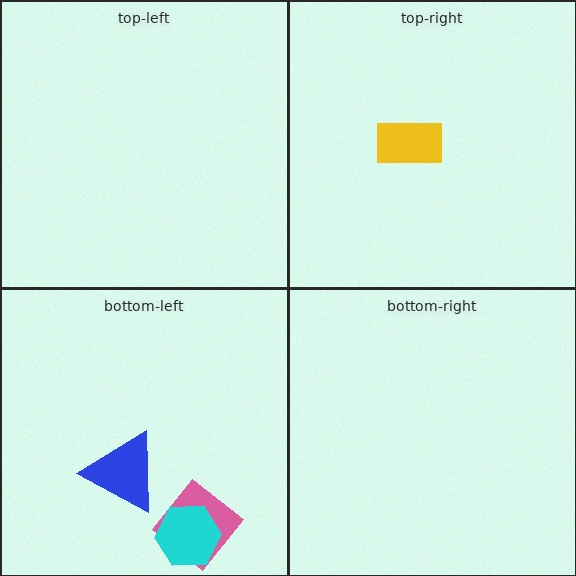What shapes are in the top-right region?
The yellow rectangle.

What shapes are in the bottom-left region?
The blue triangle, the pink diamond, the cyan hexagon.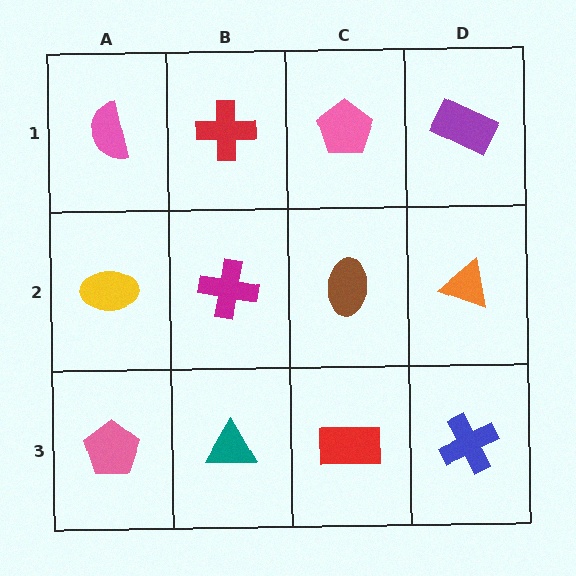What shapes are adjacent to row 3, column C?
A brown ellipse (row 2, column C), a teal triangle (row 3, column B), a blue cross (row 3, column D).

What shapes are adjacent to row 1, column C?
A brown ellipse (row 2, column C), a red cross (row 1, column B), a purple rectangle (row 1, column D).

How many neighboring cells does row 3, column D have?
2.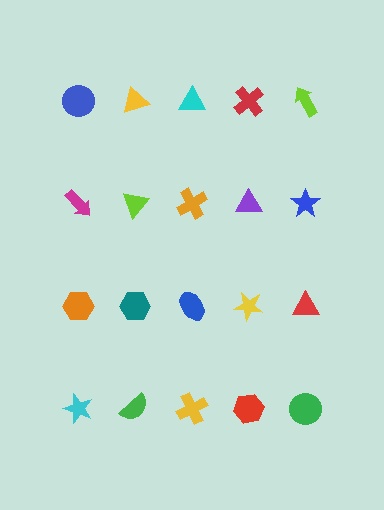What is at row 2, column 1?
A magenta arrow.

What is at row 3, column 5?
A red triangle.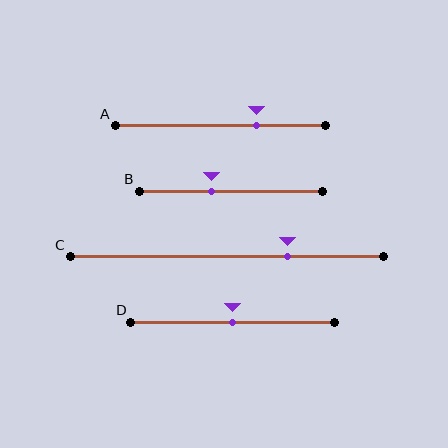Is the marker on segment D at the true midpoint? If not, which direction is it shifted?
Yes, the marker on segment D is at the true midpoint.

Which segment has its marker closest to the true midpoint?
Segment D has its marker closest to the true midpoint.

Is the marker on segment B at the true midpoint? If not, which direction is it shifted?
No, the marker on segment B is shifted to the left by about 10% of the segment length.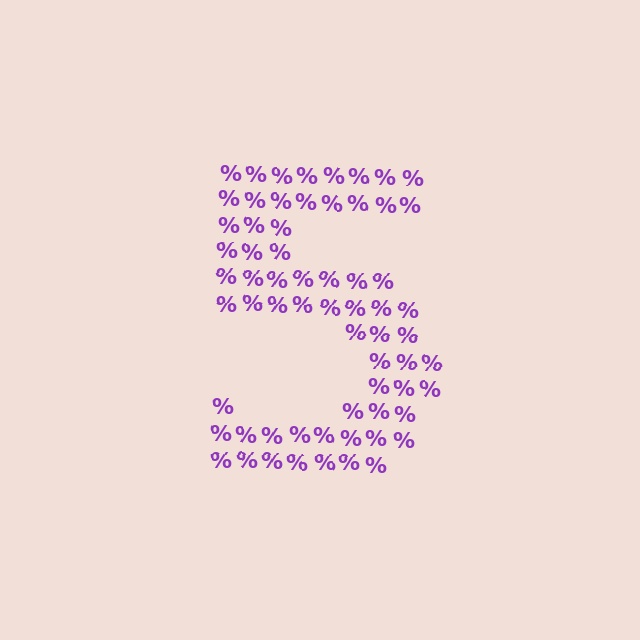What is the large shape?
The large shape is the digit 5.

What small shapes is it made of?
It is made of small percent signs.